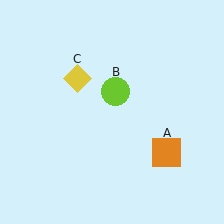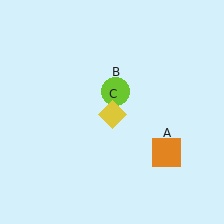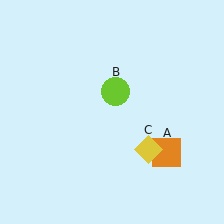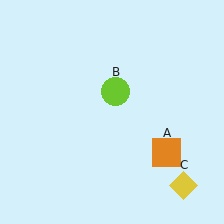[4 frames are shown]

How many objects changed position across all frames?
1 object changed position: yellow diamond (object C).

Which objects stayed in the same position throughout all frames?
Orange square (object A) and lime circle (object B) remained stationary.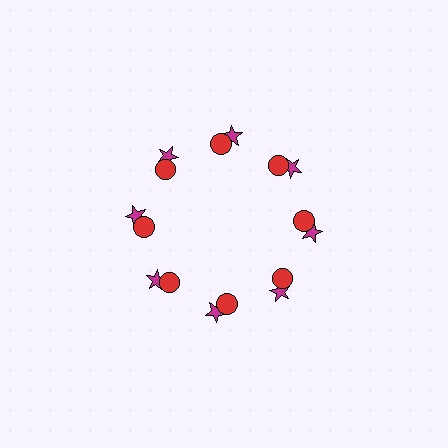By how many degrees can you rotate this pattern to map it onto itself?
The pattern maps onto itself every 45 degrees of rotation.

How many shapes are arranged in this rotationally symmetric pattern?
There are 16 shapes, arranged in 8 groups of 2.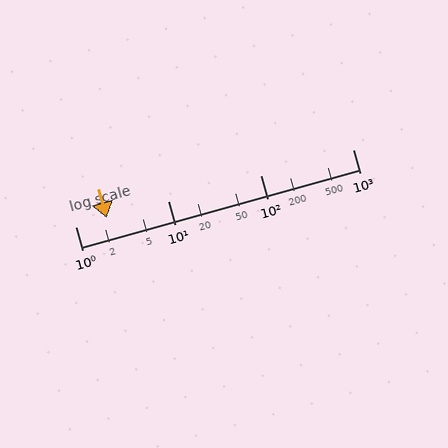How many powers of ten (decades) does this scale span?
The scale spans 3 decades, from 1 to 1000.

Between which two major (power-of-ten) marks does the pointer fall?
The pointer is between 1 and 10.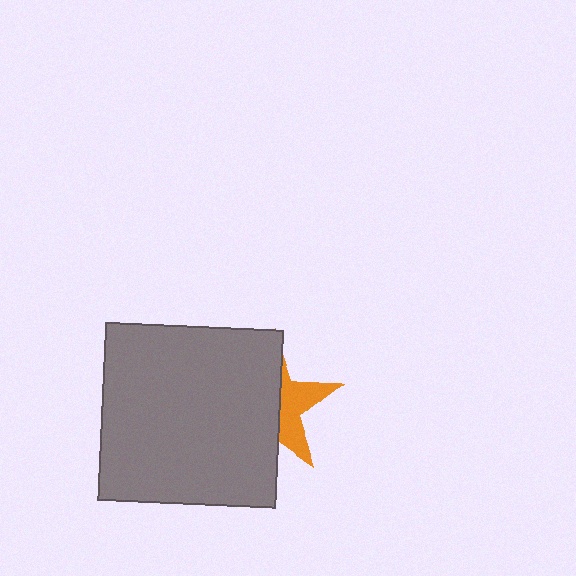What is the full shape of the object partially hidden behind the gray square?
The partially hidden object is an orange star.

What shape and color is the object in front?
The object in front is a gray square.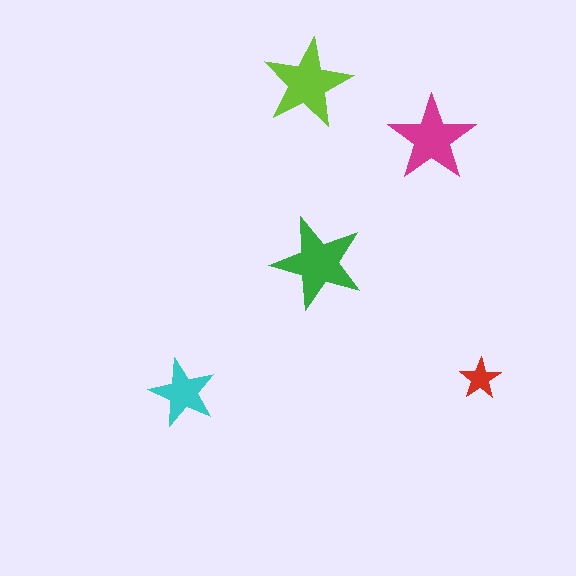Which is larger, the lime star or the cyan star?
The lime one.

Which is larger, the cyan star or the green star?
The green one.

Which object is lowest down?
The cyan star is bottommost.